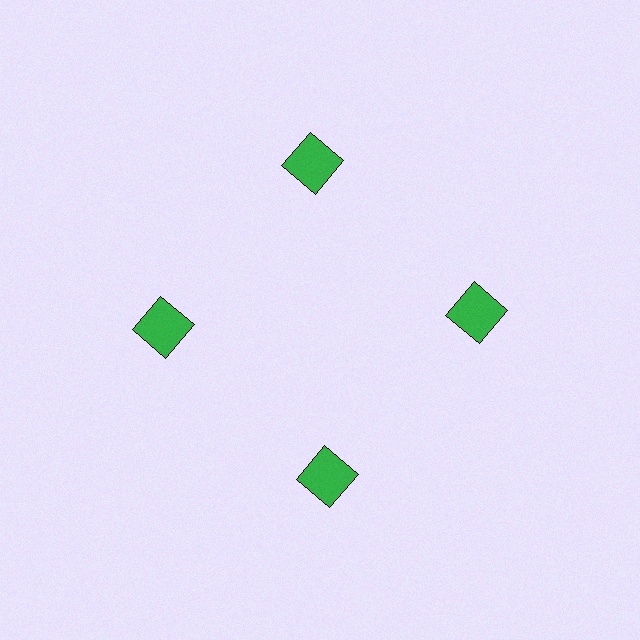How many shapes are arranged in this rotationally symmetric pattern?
There are 4 shapes, arranged in 4 groups of 1.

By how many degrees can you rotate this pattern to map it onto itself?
The pattern maps onto itself every 90 degrees of rotation.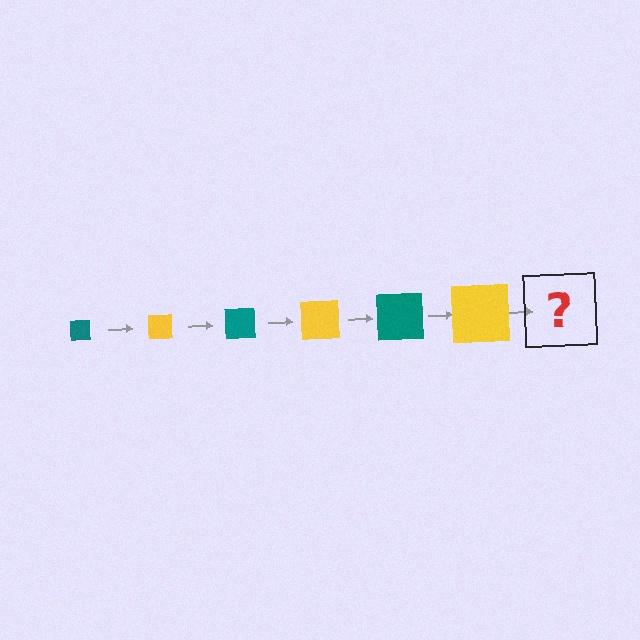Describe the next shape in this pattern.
It should be a teal square, larger than the previous one.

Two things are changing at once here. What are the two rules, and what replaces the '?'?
The two rules are that the square grows larger each step and the color cycles through teal and yellow. The '?' should be a teal square, larger than the previous one.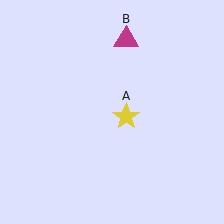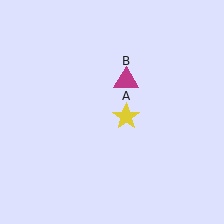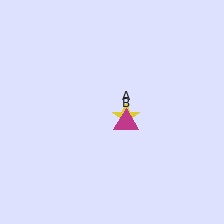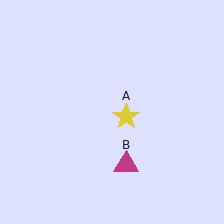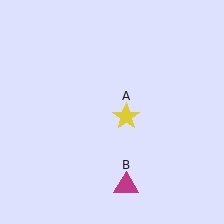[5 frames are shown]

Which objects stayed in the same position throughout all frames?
Yellow star (object A) remained stationary.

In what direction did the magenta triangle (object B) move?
The magenta triangle (object B) moved down.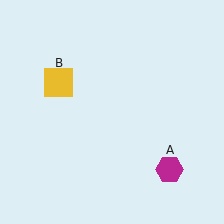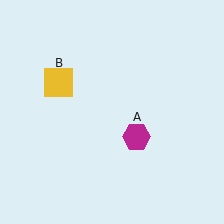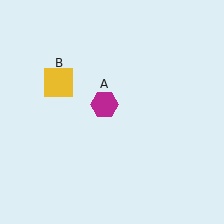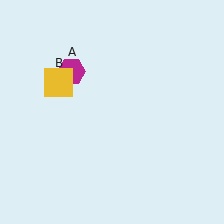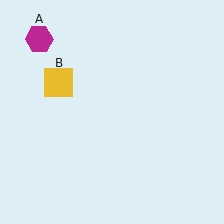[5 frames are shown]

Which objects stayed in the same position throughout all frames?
Yellow square (object B) remained stationary.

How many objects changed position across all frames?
1 object changed position: magenta hexagon (object A).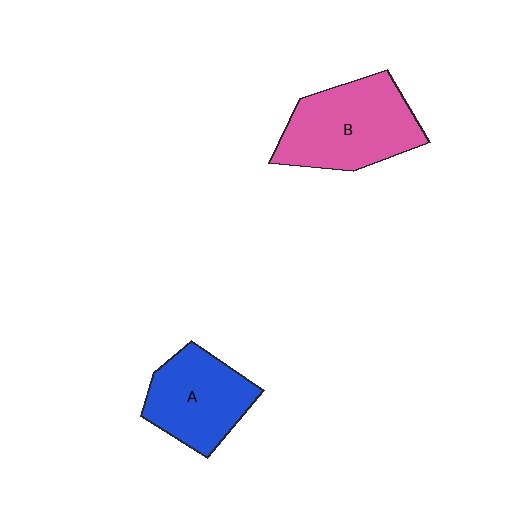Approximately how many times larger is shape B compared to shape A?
Approximately 1.3 times.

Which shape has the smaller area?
Shape A (blue).